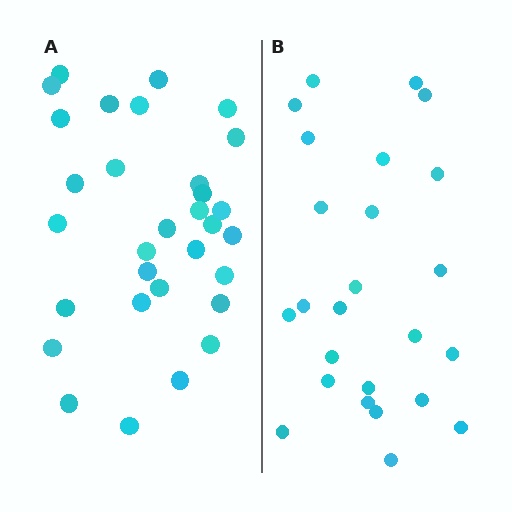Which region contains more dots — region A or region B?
Region A (the left region) has more dots.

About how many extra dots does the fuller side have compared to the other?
Region A has about 6 more dots than region B.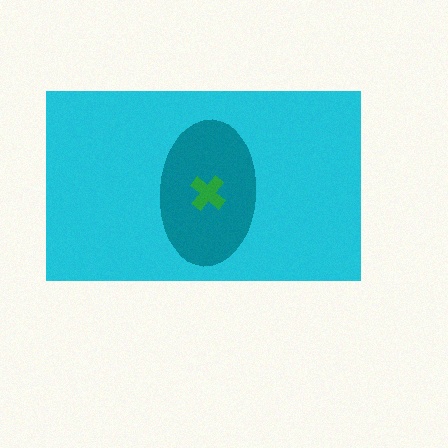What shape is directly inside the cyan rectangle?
The teal ellipse.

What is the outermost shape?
The cyan rectangle.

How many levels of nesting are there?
3.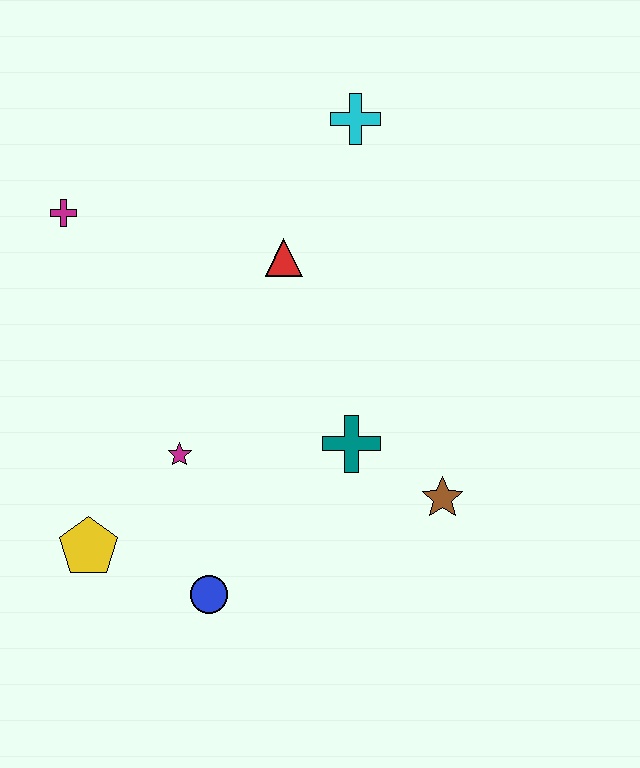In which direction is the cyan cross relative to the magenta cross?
The cyan cross is to the right of the magenta cross.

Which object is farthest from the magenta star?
The cyan cross is farthest from the magenta star.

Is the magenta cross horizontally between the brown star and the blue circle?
No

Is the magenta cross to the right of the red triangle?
No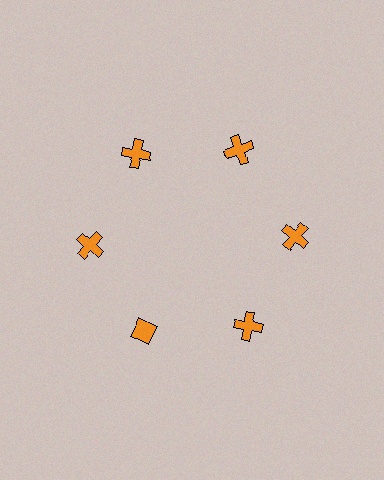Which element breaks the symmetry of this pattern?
The orange diamond at roughly the 7 o'clock position breaks the symmetry. All other shapes are orange crosses.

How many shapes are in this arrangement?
There are 6 shapes arranged in a ring pattern.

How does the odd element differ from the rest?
It has a different shape: diamond instead of cross.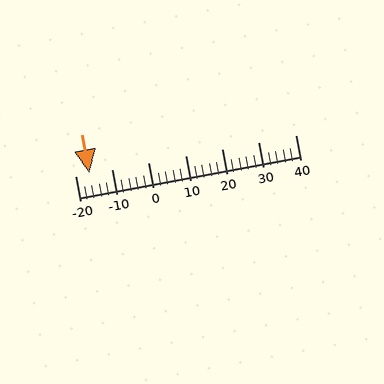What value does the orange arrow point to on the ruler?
The orange arrow points to approximately -16.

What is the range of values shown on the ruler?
The ruler shows values from -20 to 40.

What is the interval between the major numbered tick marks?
The major tick marks are spaced 10 units apart.